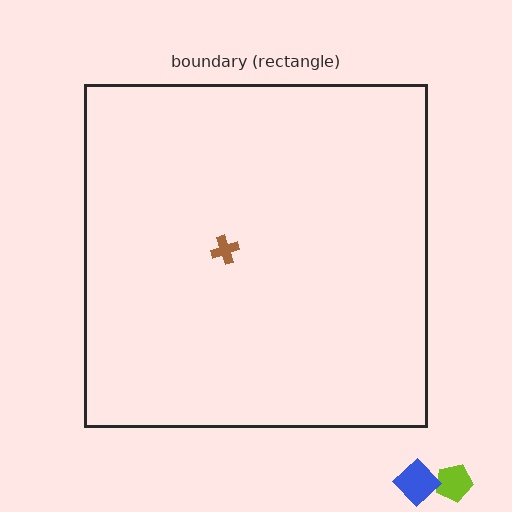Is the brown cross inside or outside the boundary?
Inside.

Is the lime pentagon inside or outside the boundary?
Outside.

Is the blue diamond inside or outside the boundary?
Outside.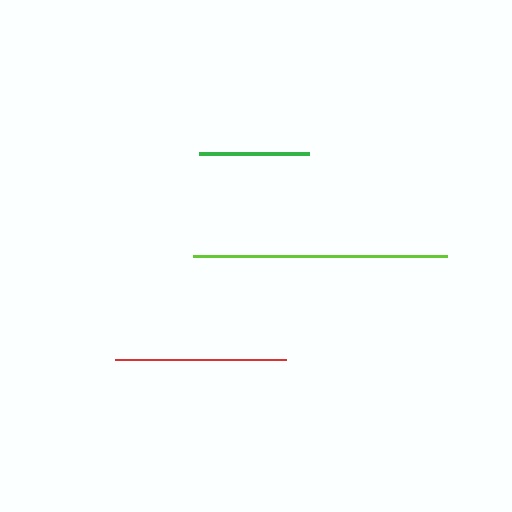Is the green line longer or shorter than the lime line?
The lime line is longer than the green line.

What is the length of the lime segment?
The lime segment is approximately 254 pixels long.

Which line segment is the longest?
The lime line is the longest at approximately 254 pixels.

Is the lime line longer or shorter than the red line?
The lime line is longer than the red line.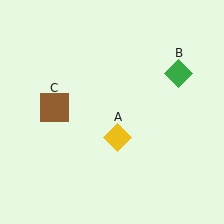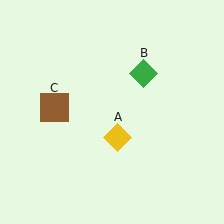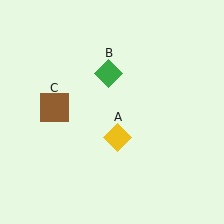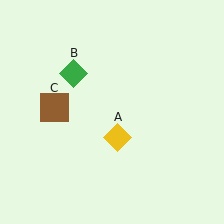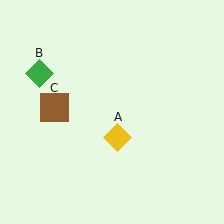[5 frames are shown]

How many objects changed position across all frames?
1 object changed position: green diamond (object B).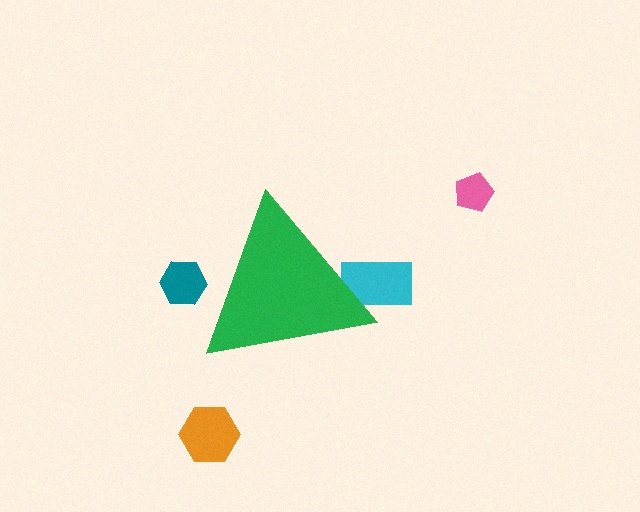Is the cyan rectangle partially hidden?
Yes, the cyan rectangle is partially hidden behind the green triangle.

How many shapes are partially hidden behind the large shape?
2 shapes are partially hidden.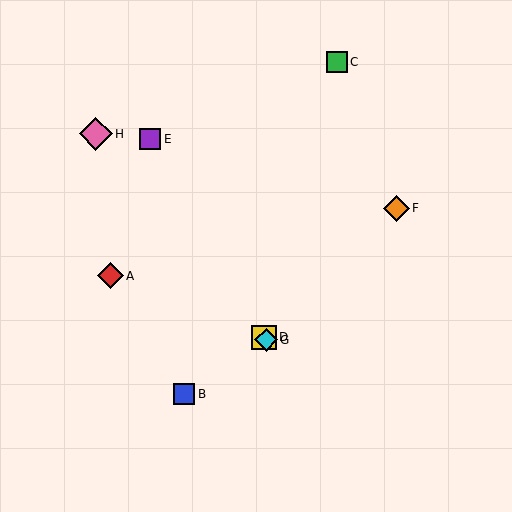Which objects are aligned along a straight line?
Objects D, G, H are aligned along a straight line.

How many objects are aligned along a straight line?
3 objects (D, G, H) are aligned along a straight line.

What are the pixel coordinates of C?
Object C is at (337, 62).